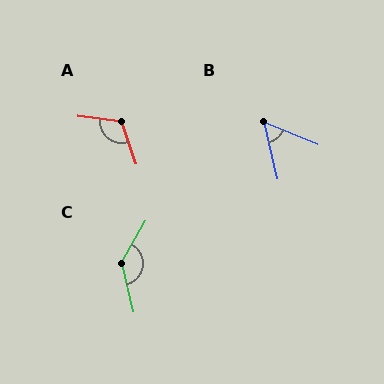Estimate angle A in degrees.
Approximately 116 degrees.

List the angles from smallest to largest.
B (55°), A (116°), C (137°).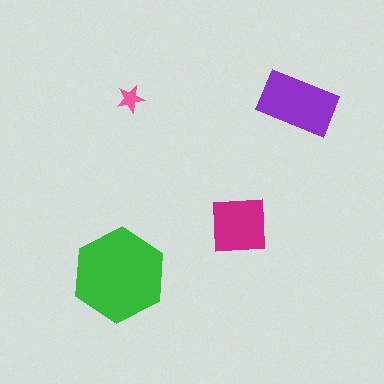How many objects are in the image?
There are 4 objects in the image.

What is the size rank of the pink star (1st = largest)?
4th.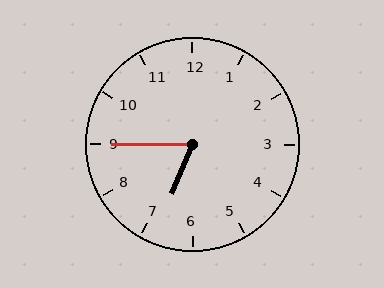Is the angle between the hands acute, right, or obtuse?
It is acute.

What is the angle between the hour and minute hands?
Approximately 68 degrees.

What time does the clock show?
6:45.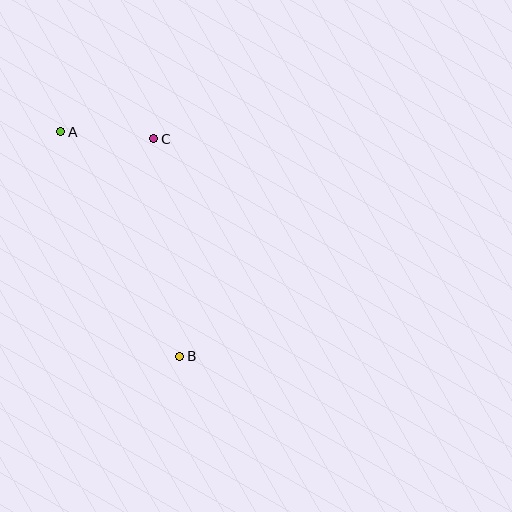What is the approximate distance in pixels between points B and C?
The distance between B and C is approximately 219 pixels.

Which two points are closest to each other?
Points A and C are closest to each other.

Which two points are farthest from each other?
Points A and B are farthest from each other.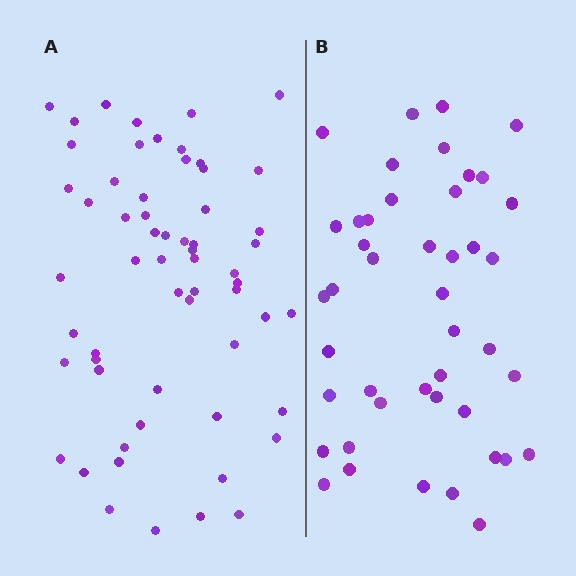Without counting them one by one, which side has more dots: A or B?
Region A (the left region) has more dots.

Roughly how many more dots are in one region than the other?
Region A has approximately 15 more dots than region B.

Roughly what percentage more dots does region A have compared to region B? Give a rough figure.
About 35% more.